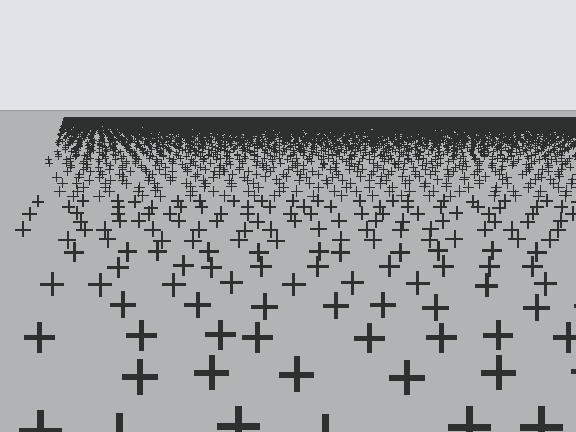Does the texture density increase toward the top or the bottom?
Density increases toward the top.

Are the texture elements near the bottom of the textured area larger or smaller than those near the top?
Larger. Near the bottom, elements are closer to the viewer and appear at a bigger on-screen size.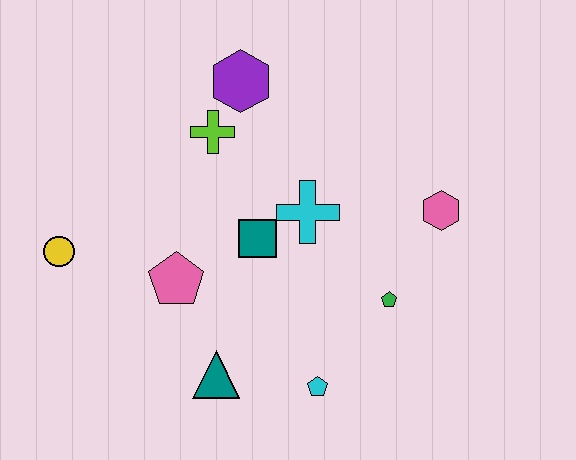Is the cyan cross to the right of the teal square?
Yes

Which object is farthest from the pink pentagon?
The pink hexagon is farthest from the pink pentagon.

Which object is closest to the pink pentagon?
The teal square is closest to the pink pentagon.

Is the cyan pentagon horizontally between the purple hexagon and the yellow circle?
No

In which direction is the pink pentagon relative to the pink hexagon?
The pink pentagon is to the left of the pink hexagon.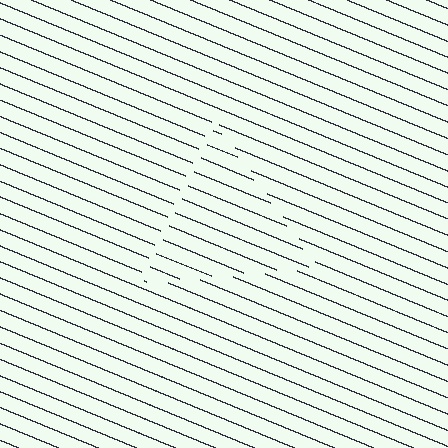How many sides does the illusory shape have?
3 sides — the line-ends trace a triangle.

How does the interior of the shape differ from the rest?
The interior of the shape contains the same grating, shifted by half a period — the contour is defined by the phase discontinuity where line-ends from the inner and outer gratings abut.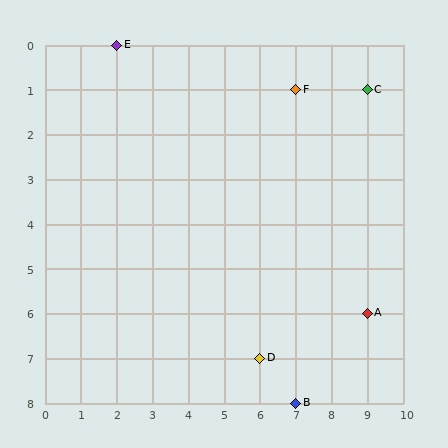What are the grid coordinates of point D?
Point D is at grid coordinates (6, 7).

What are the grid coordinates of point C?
Point C is at grid coordinates (9, 1).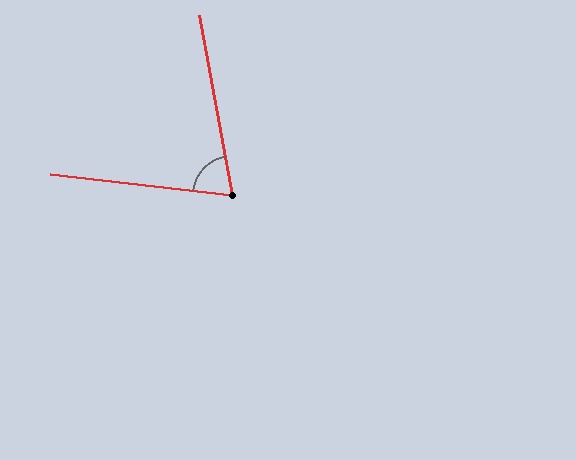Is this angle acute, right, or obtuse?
It is acute.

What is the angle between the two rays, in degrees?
Approximately 73 degrees.